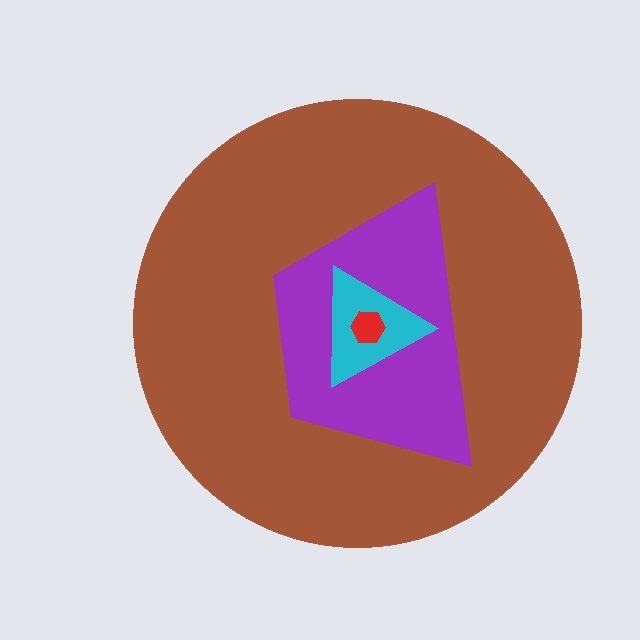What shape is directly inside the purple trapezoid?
The cyan triangle.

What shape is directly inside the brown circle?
The purple trapezoid.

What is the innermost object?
The red hexagon.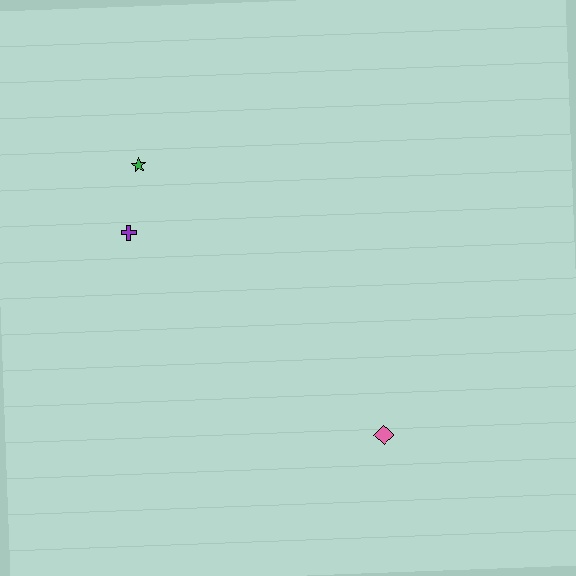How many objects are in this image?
There are 3 objects.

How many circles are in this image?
There are no circles.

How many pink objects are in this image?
There is 1 pink object.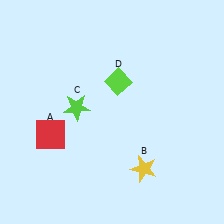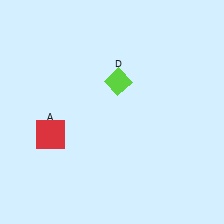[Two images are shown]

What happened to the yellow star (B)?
The yellow star (B) was removed in Image 2. It was in the bottom-right area of Image 1.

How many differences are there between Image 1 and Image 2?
There are 2 differences between the two images.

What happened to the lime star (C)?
The lime star (C) was removed in Image 2. It was in the top-left area of Image 1.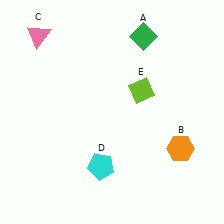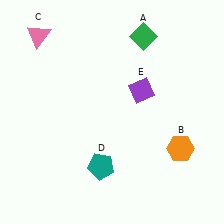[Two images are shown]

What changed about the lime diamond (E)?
In Image 1, E is lime. In Image 2, it changed to purple.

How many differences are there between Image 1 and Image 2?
There are 2 differences between the two images.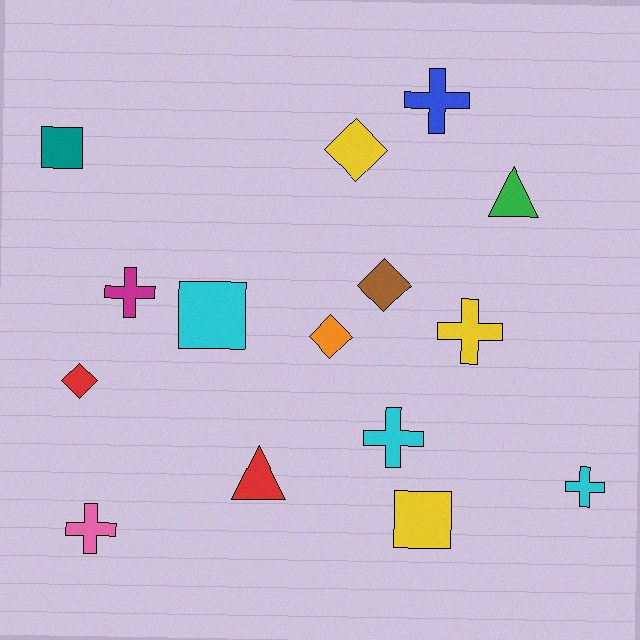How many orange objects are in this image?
There is 1 orange object.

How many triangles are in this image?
There are 2 triangles.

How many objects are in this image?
There are 15 objects.